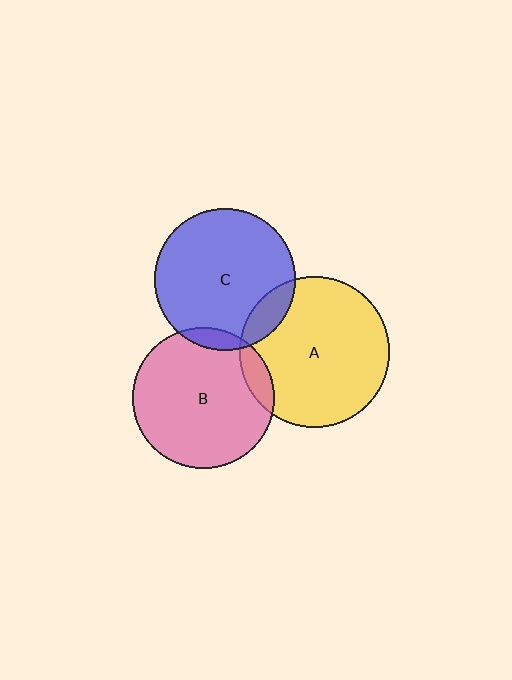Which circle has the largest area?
Circle A (yellow).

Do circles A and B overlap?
Yes.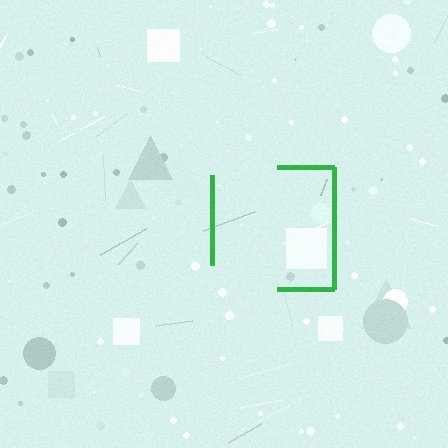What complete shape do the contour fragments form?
The contour fragments form a square.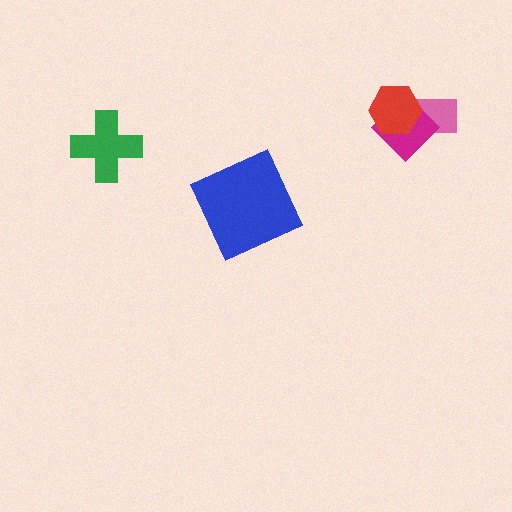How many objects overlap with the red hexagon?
2 objects overlap with the red hexagon.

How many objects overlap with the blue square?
0 objects overlap with the blue square.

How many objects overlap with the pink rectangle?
2 objects overlap with the pink rectangle.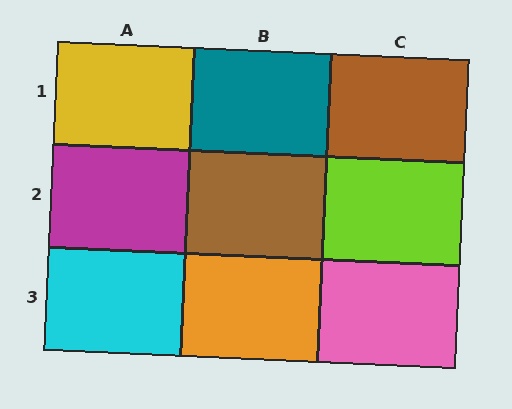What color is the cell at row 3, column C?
Pink.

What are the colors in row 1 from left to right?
Yellow, teal, brown.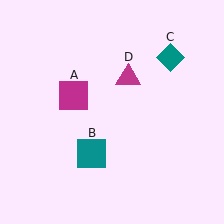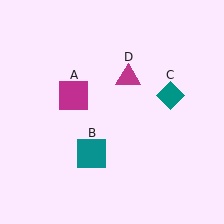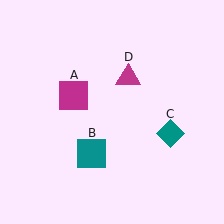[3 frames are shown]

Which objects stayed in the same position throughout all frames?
Magenta square (object A) and teal square (object B) and magenta triangle (object D) remained stationary.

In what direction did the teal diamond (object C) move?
The teal diamond (object C) moved down.